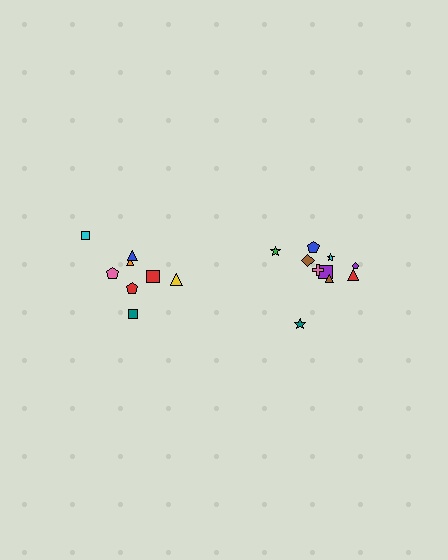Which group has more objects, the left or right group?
The right group.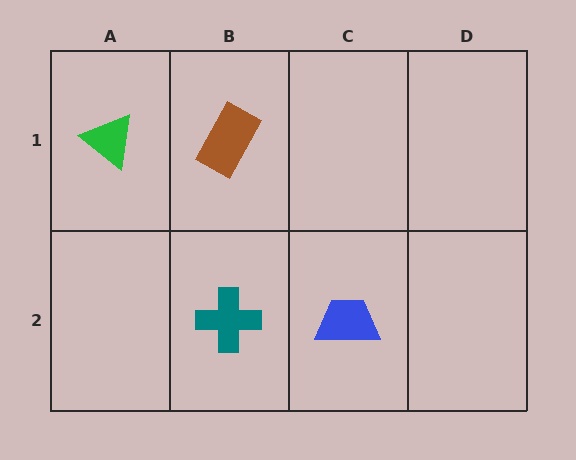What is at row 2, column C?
A blue trapezoid.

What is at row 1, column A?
A green triangle.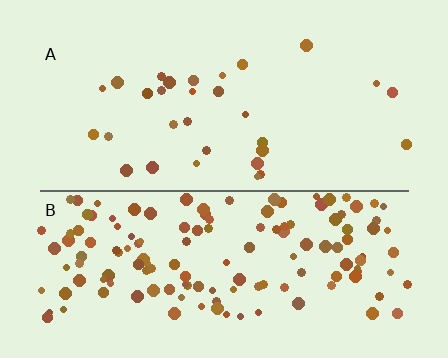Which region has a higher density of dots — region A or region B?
B (the bottom).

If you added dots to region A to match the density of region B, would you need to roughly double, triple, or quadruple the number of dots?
Approximately quadruple.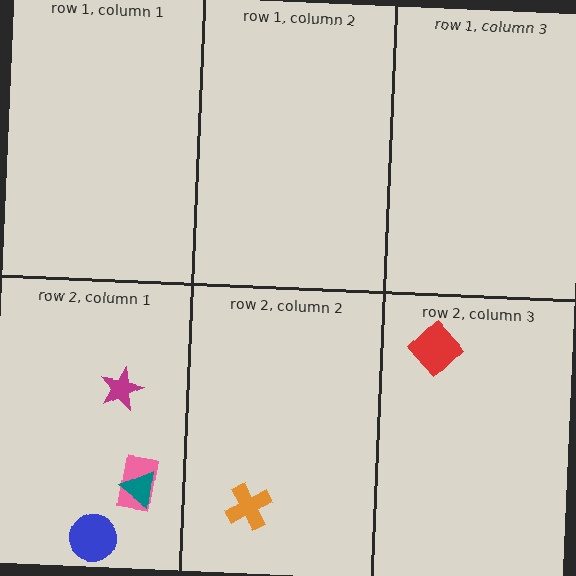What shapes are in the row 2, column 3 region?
The red diamond.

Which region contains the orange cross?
The row 2, column 2 region.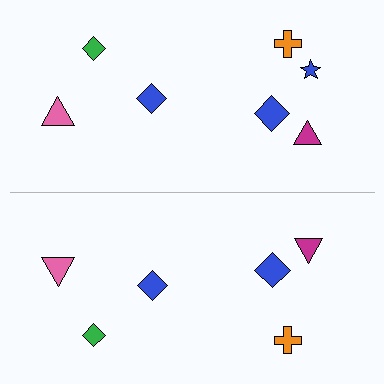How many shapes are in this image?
There are 13 shapes in this image.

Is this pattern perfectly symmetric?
No, the pattern is not perfectly symmetric. A blue star is missing from the bottom side.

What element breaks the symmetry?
A blue star is missing from the bottom side.